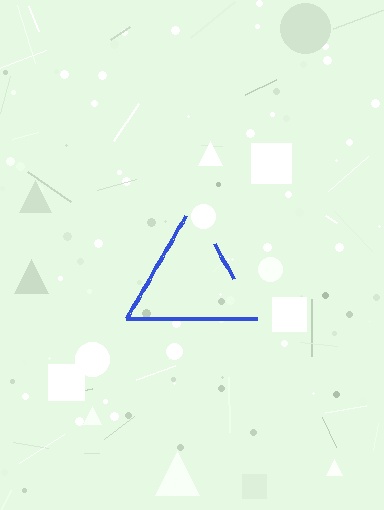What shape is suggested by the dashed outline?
The dashed outline suggests a triangle.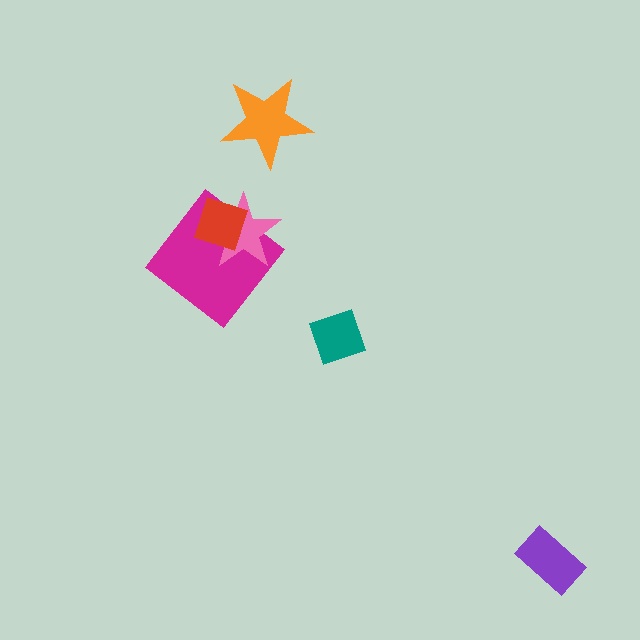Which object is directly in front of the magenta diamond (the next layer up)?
The pink star is directly in front of the magenta diamond.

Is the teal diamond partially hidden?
No, no other shape covers it.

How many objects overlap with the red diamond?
2 objects overlap with the red diamond.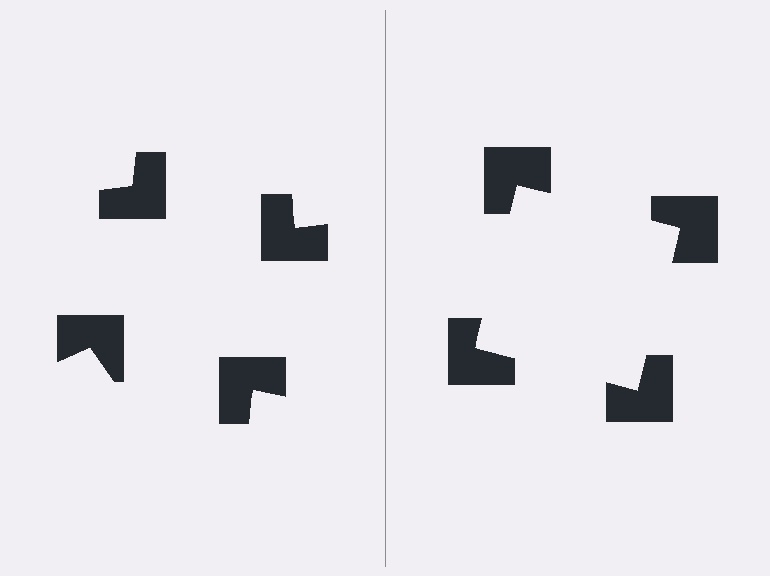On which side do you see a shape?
An illusory square appears on the right side. On the left side the wedge cuts are rotated, so no coherent shape forms.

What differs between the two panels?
The notched squares are positioned identically on both sides; only the wedge orientations differ. On the right they align to a square; on the left they are misaligned.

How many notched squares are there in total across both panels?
8 — 4 on each side.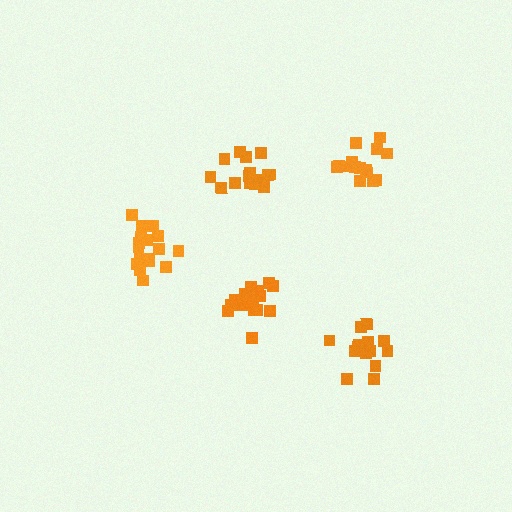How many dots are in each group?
Group 1: 16 dots, Group 2: 16 dots, Group 3: 18 dots, Group 4: 16 dots, Group 5: 16 dots (82 total).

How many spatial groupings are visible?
There are 5 spatial groupings.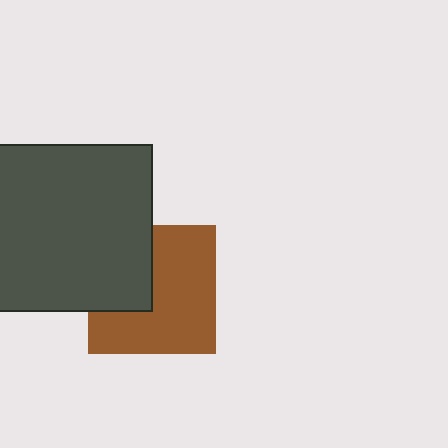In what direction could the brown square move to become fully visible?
The brown square could move right. That would shift it out from behind the dark gray rectangle entirely.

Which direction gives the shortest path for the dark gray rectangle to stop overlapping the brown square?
Moving left gives the shortest separation.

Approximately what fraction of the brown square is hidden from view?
Roughly 35% of the brown square is hidden behind the dark gray rectangle.